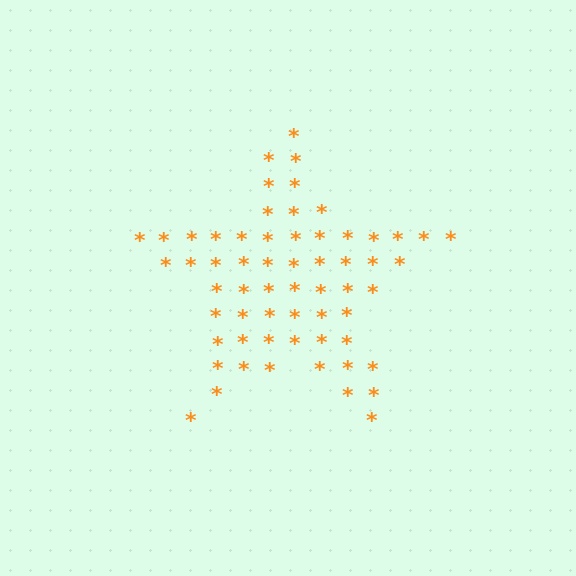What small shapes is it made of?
It is made of small asterisks.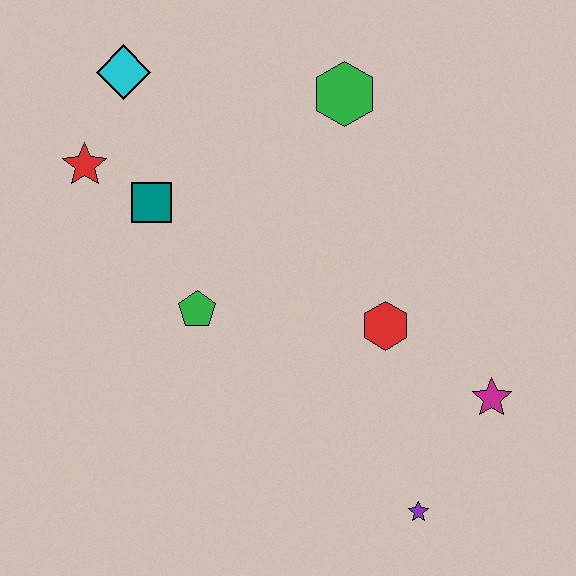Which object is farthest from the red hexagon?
The cyan diamond is farthest from the red hexagon.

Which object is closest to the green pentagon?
The teal square is closest to the green pentagon.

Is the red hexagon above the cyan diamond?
No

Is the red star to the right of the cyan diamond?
No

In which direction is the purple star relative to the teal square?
The purple star is below the teal square.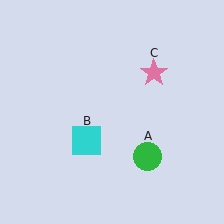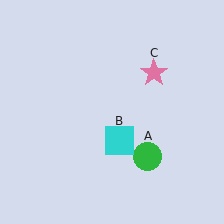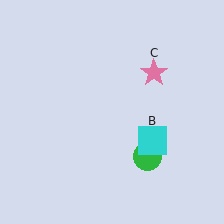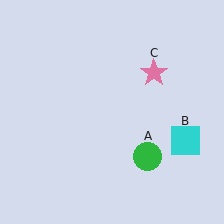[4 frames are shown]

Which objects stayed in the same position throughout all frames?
Green circle (object A) and pink star (object C) remained stationary.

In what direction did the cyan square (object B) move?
The cyan square (object B) moved right.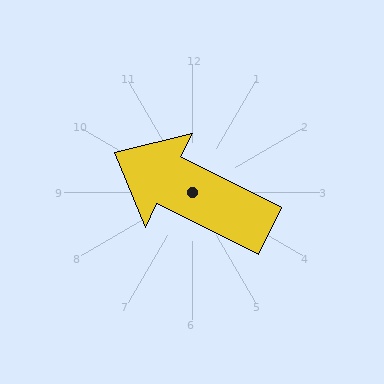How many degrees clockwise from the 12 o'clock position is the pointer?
Approximately 297 degrees.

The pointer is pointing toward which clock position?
Roughly 10 o'clock.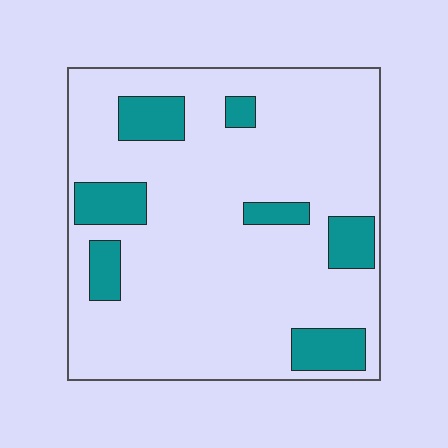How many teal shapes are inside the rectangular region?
7.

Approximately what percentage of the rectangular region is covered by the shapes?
Approximately 15%.